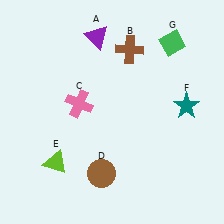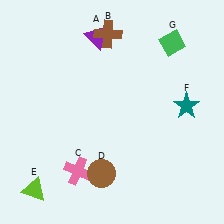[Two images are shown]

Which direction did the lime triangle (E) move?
The lime triangle (E) moved down.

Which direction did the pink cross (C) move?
The pink cross (C) moved down.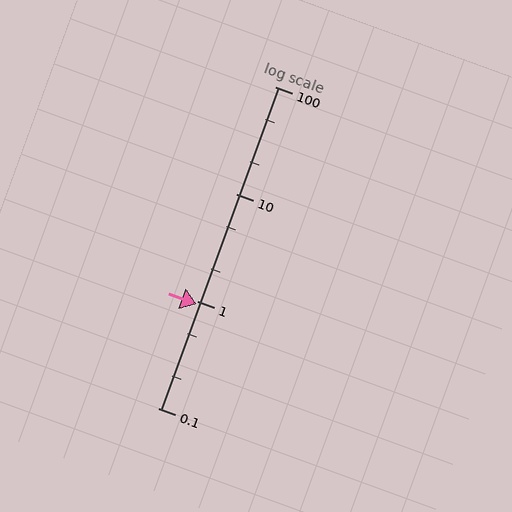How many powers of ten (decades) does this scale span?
The scale spans 3 decades, from 0.1 to 100.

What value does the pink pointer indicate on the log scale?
The pointer indicates approximately 0.93.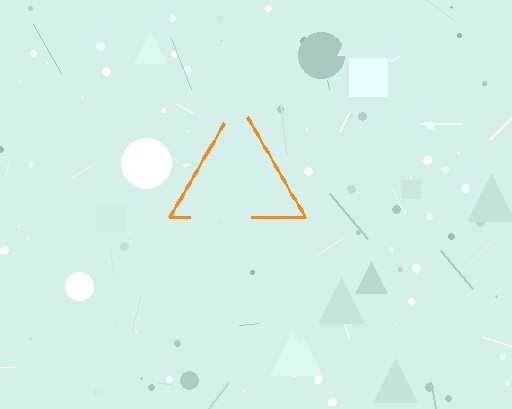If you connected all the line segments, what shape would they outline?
They would outline a triangle.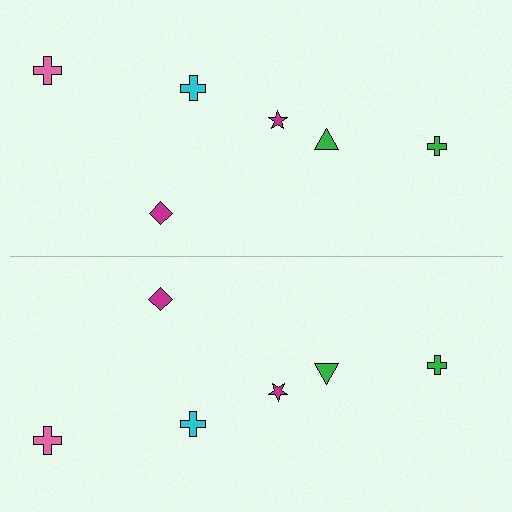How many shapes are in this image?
There are 12 shapes in this image.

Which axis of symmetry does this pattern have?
The pattern has a horizontal axis of symmetry running through the center of the image.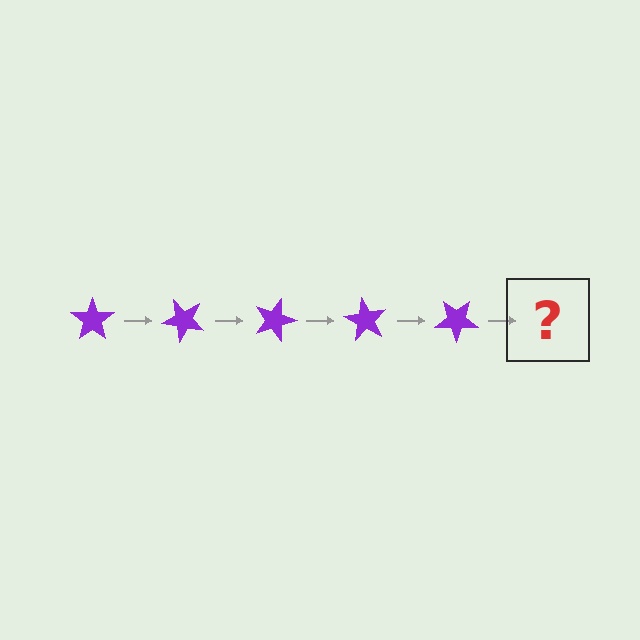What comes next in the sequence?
The next element should be a purple star rotated 225 degrees.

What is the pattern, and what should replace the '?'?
The pattern is that the star rotates 45 degrees each step. The '?' should be a purple star rotated 225 degrees.